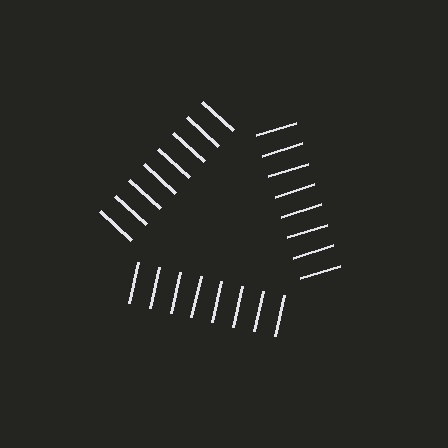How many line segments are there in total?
24 — 8 along each of the 3 edges.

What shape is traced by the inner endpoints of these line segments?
An illusory triangle — the line segments terminate on its edges but no continuous stroke is drawn.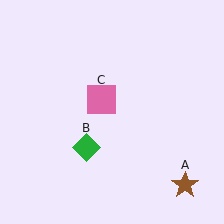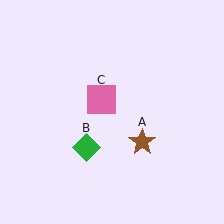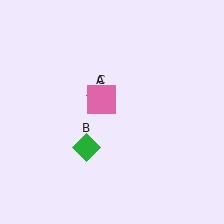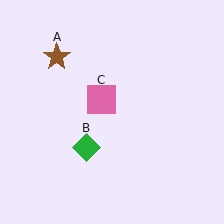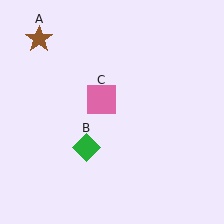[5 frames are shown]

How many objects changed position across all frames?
1 object changed position: brown star (object A).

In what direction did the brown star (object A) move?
The brown star (object A) moved up and to the left.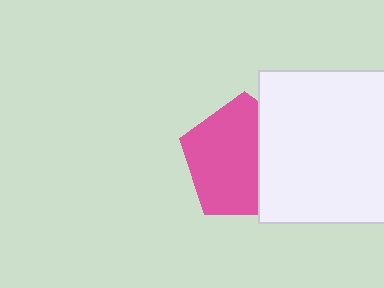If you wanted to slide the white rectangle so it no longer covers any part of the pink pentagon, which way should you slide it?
Slide it right — that is the most direct way to separate the two shapes.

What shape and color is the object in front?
The object in front is a white rectangle.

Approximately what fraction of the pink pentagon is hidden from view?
Roughly 36% of the pink pentagon is hidden behind the white rectangle.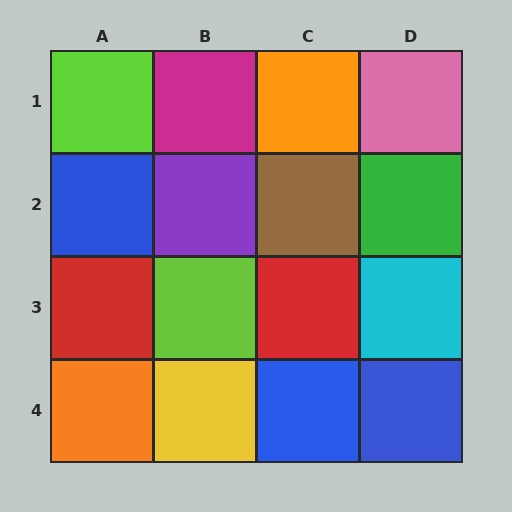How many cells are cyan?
1 cell is cyan.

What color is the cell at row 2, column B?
Purple.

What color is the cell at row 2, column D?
Green.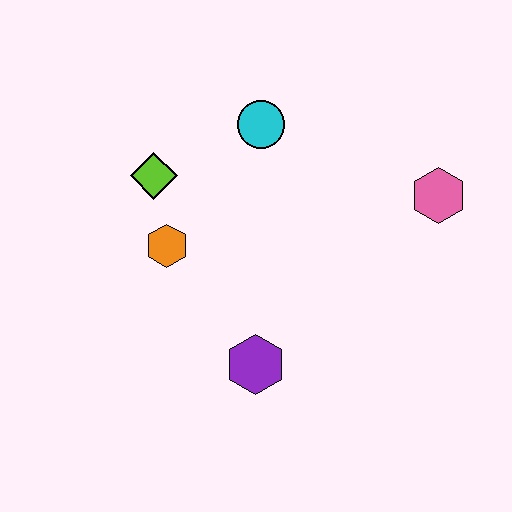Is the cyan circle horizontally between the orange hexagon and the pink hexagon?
Yes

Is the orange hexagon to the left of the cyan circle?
Yes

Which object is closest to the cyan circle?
The lime diamond is closest to the cyan circle.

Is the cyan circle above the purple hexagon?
Yes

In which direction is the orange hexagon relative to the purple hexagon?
The orange hexagon is above the purple hexagon.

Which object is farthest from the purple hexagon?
The pink hexagon is farthest from the purple hexagon.